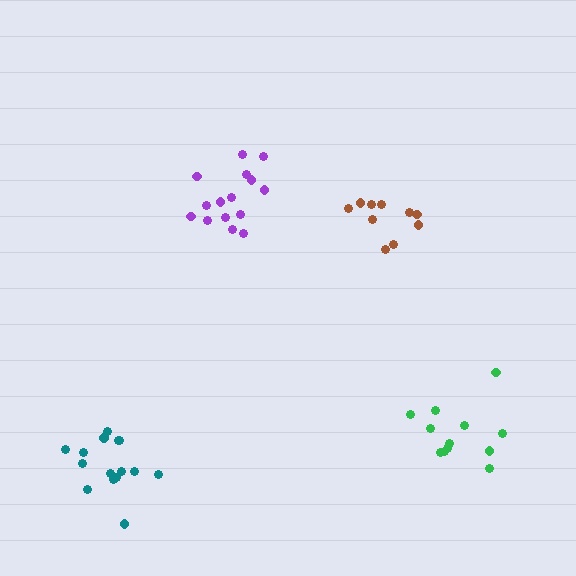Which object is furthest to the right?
The green cluster is rightmost.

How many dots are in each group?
Group 1: 15 dots, Group 2: 15 dots, Group 3: 12 dots, Group 4: 10 dots (52 total).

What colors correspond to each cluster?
The clusters are colored: purple, teal, green, brown.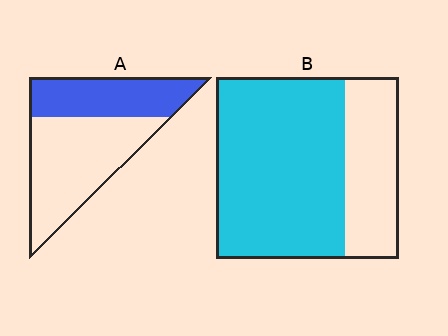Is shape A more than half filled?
No.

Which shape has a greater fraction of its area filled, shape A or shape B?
Shape B.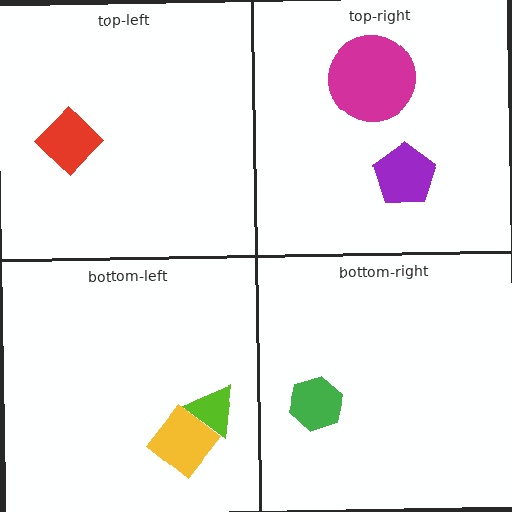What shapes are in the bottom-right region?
The green hexagon.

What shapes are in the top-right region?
The purple pentagon, the magenta circle.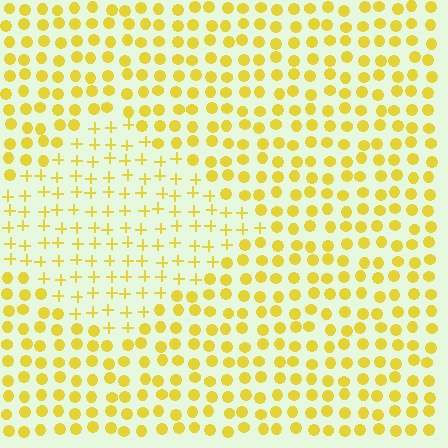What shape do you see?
I see a diamond.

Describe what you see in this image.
The image is filled with small yellow elements arranged in a uniform grid. A diamond-shaped region contains plus signs, while the surrounding area contains circles. The boundary is defined purely by the change in element shape.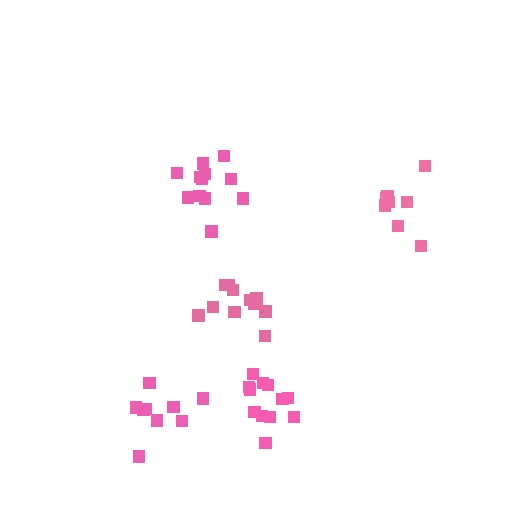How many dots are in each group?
Group 1: 8 dots, Group 2: 12 dots, Group 3: 9 dots, Group 4: 12 dots, Group 5: 11 dots (52 total).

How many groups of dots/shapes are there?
There are 5 groups.